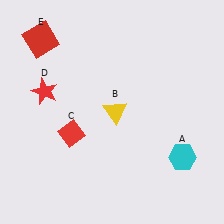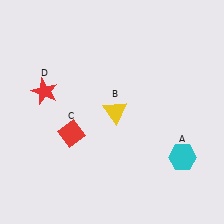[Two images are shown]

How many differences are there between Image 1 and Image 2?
There is 1 difference between the two images.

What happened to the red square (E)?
The red square (E) was removed in Image 2. It was in the top-left area of Image 1.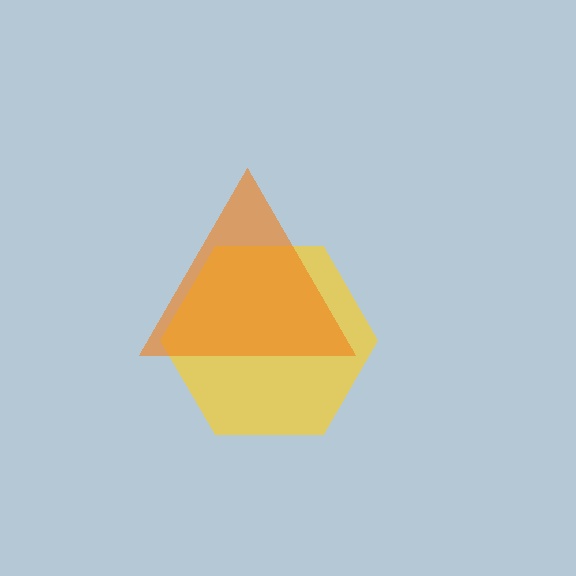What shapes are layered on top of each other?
The layered shapes are: a yellow hexagon, an orange triangle.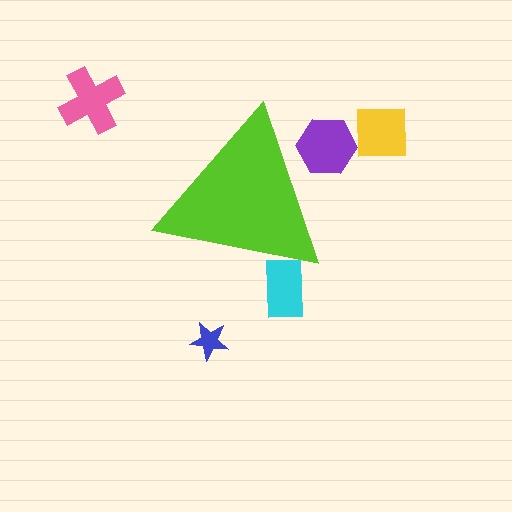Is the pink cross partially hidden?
No, the pink cross is fully visible.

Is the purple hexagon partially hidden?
Yes, the purple hexagon is partially hidden behind the lime triangle.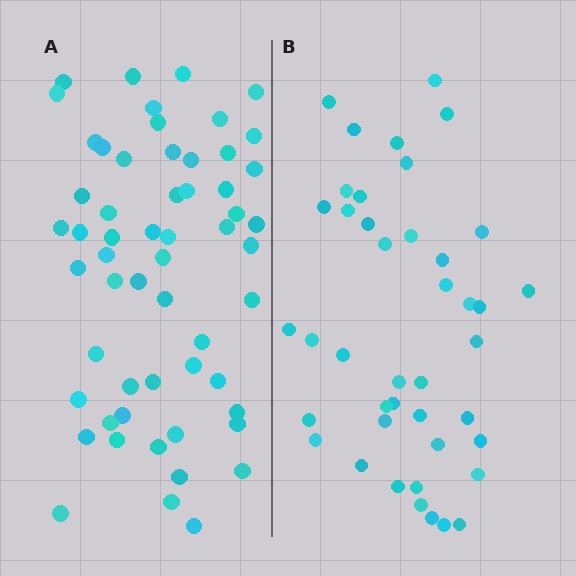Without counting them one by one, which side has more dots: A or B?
Region A (the left region) has more dots.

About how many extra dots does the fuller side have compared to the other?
Region A has approximately 15 more dots than region B.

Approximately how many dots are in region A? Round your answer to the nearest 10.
About 60 dots. (The exact count is 57, which rounds to 60.)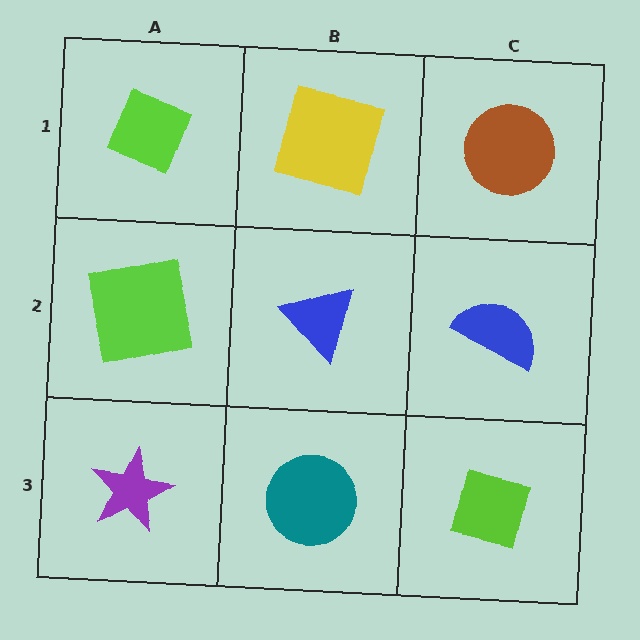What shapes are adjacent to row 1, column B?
A blue triangle (row 2, column B), a lime diamond (row 1, column A), a brown circle (row 1, column C).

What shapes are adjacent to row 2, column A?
A lime diamond (row 1, column A), a purple star (row 3, column A), a blue triangle (row 2, column B).